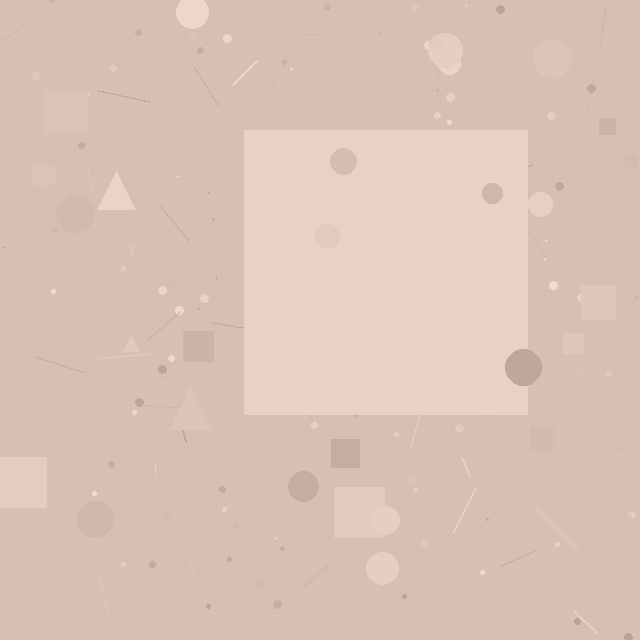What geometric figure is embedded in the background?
A square is embedded in the background.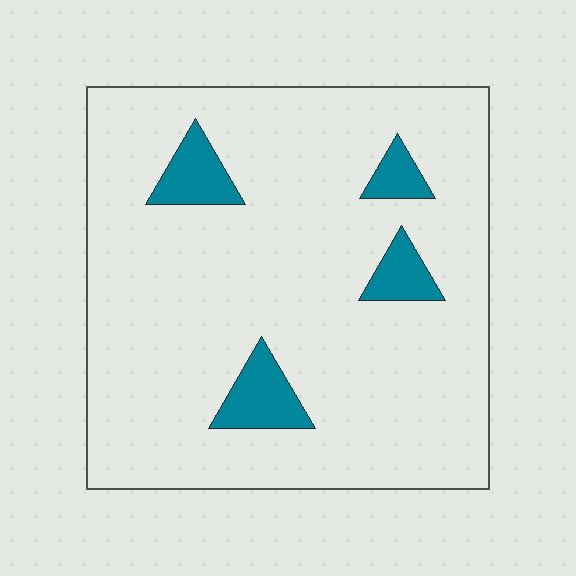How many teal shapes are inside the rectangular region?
4.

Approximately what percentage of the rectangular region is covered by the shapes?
Approximately 10%.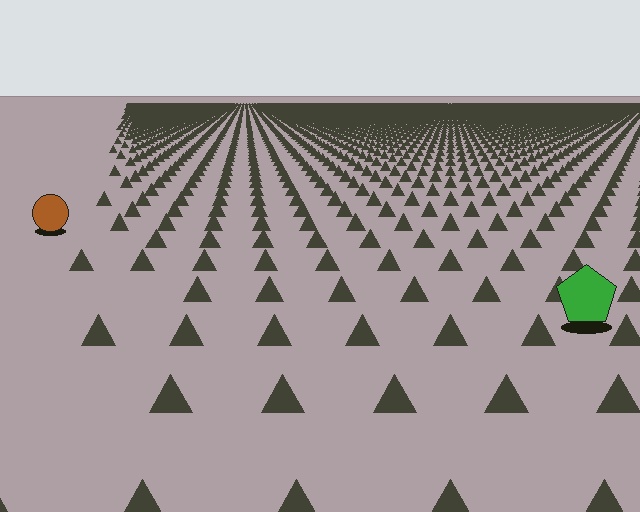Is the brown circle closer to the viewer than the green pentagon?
No. The green pentagon is closer — you can tell from the texture gradient: the ground texture is coarser near it.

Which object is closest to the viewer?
The green pentagon is closest. The texture marks near it are larger and more spread out.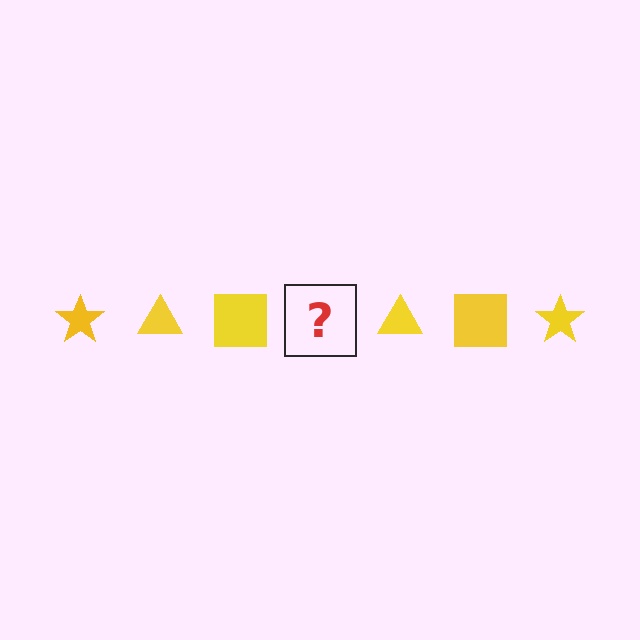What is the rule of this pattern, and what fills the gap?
The rule is that the pattern cycles through star, triangle, square shapes in yellow. The gap should be filled with a yellow star.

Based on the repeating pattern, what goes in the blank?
The blank should be a yellow star.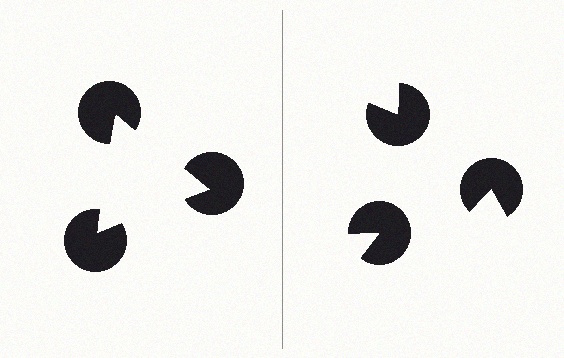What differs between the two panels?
The pac-man discs are positioned identically on both sides; only the wedge orientations differ. On the left they align to a triangle; on the right they are misaligned.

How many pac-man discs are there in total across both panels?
6 — 3 on each side.